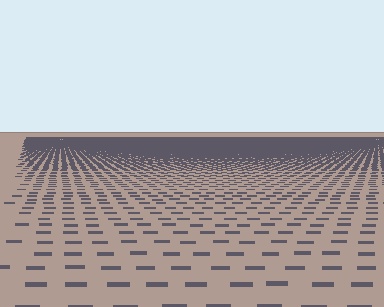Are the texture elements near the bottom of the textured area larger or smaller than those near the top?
Larger. Near the bottom, elements are closer to the viewer and appear at a bigger on-screen size.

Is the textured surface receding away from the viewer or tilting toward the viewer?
The surface is receding away from the viewer. Texture elements get smaller and denser toward the top.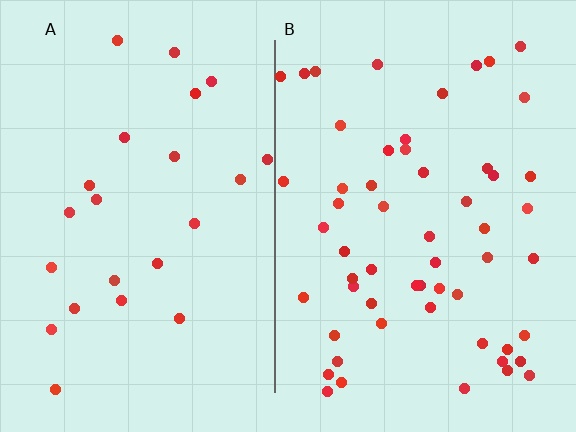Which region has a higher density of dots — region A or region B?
B (the right).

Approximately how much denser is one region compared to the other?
Approximately 2.5× — region B over region A.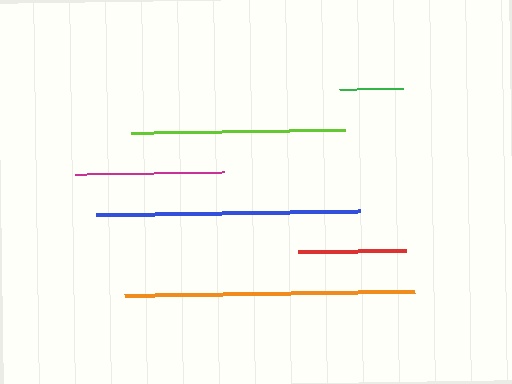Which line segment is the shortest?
The green line is the shortest at approximately 64 pixels.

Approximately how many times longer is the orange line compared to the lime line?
The orange line is approximately 1.3 times the length of the lime line.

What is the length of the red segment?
The red segment is approximately 109 pixels long.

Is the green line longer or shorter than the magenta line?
The magenta line is longer than the green line.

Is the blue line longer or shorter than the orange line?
The orange line is longer than the blue line.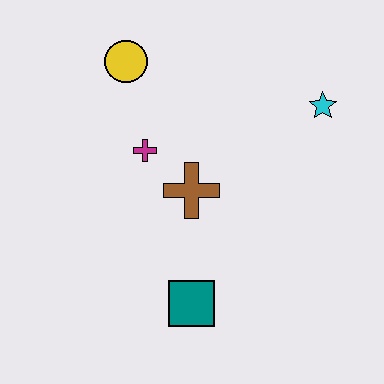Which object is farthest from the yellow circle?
The teal square is farthest from the yellow circle.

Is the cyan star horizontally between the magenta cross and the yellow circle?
No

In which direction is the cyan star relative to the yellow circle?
The cyan star is to the right of the yellow circle.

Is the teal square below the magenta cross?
Yes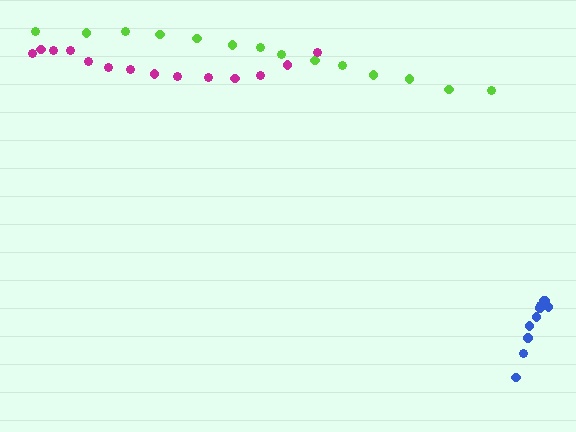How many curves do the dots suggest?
There are 3 distinct paths.